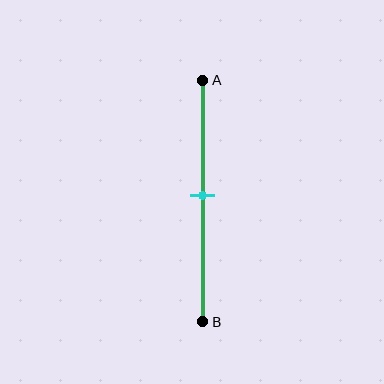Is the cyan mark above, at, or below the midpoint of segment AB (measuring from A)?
The cyan mark is approximately at the midpoint of segment AB.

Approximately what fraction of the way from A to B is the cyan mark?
The cyan mark is approximately 50% of the way from A to B.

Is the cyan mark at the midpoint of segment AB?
Yes, the mark is approximately at the midpoint.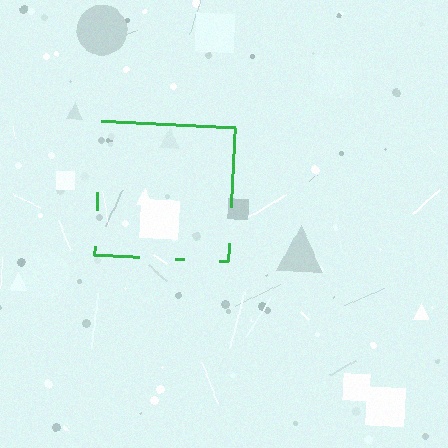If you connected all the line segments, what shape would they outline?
They would outline a square.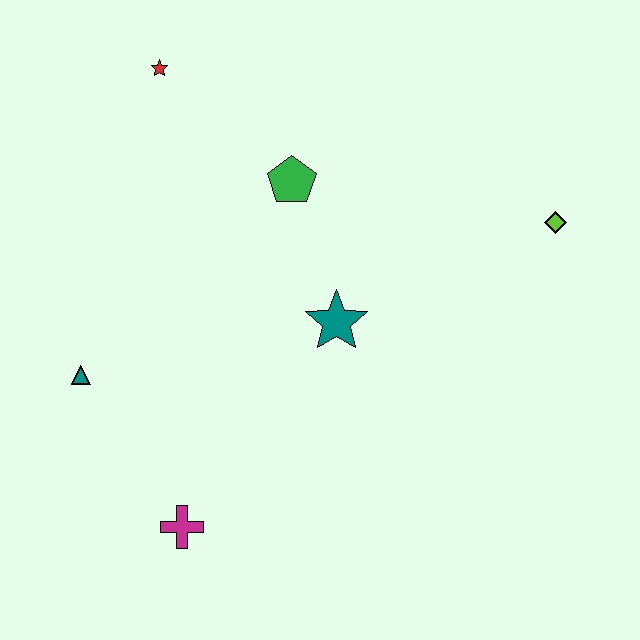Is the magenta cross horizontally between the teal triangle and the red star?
No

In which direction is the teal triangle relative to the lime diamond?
The teal triangle is to the left of the lime diamond.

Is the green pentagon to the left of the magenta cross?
No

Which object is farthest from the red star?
The magenta cross is farthest from the red star.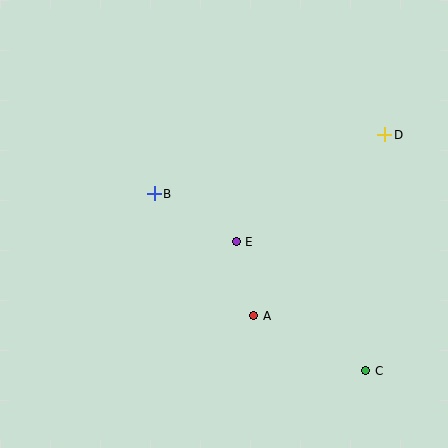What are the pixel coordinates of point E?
Point E is at (236, 242).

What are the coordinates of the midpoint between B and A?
The midpoint between B and A is at (204, 255).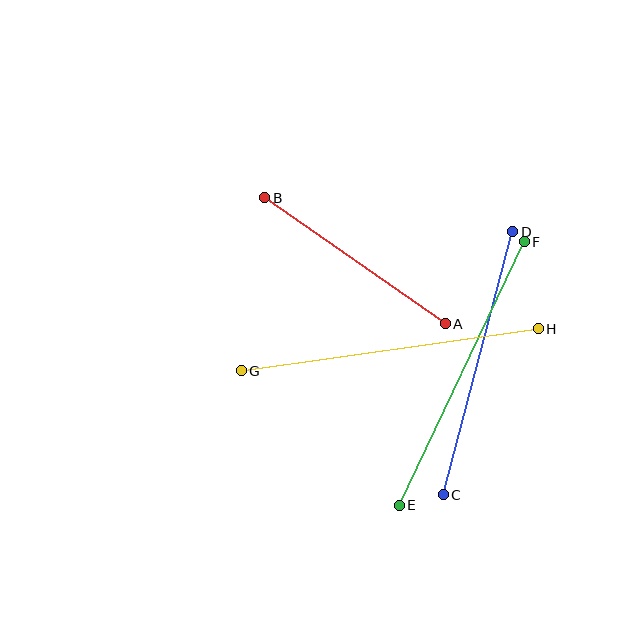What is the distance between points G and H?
The distance is approximately 300 pixels.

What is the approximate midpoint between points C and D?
The midpoint is at approximately (478, 363) pixels.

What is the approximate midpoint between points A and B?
The midpoint is at approximately (355, 261) pixels.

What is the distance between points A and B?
The distance is approximately 220 pixels.